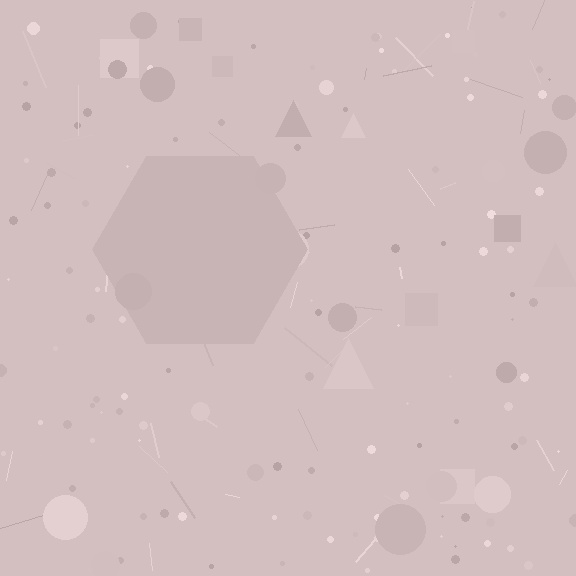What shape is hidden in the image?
A hexagon is hidden in the image.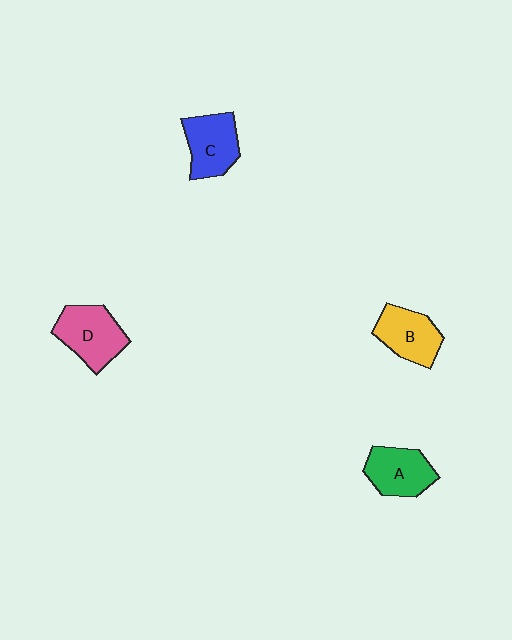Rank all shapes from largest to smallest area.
From largest to smallest: D (pink), C (blue), A (green), B (yellow).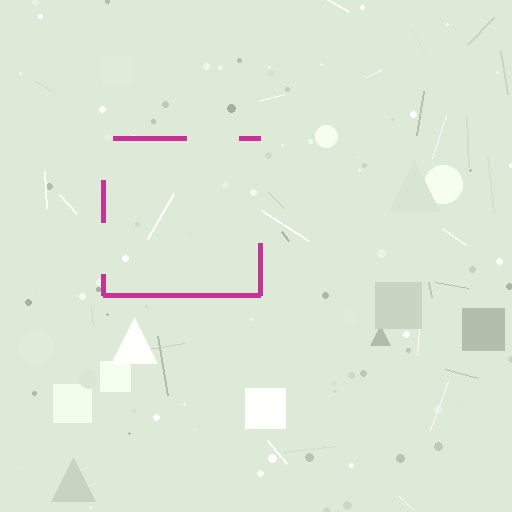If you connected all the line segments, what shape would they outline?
They would outline a square.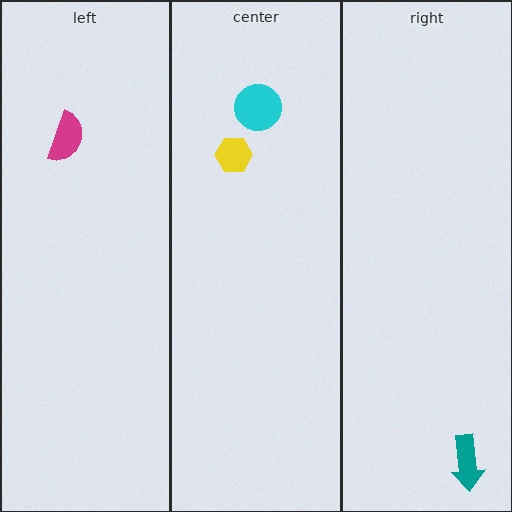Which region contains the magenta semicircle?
The left region.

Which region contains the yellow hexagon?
The center region.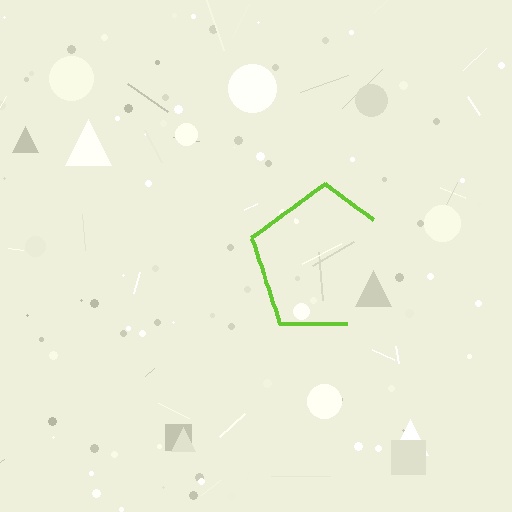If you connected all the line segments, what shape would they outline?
They would outline a pentagon.